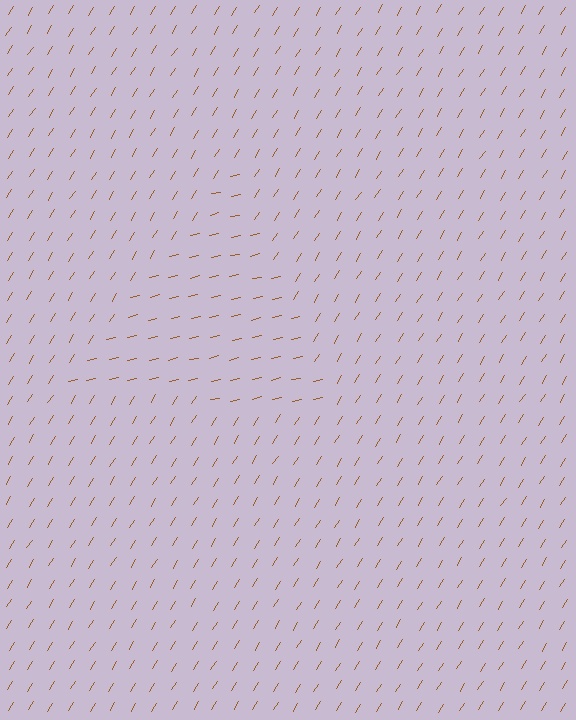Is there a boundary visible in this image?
Yes, there is a texture boundary formed by a change in line orientation.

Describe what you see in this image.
The image is filled with small brown line segments. A triangle region in the image has lines oriented differently from the surrounding lines, creating a visible texture boundary.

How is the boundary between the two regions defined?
The boundary is defined purely by a change in line orientation (approximately 45 degrees difference). All lines are the same color and thickness.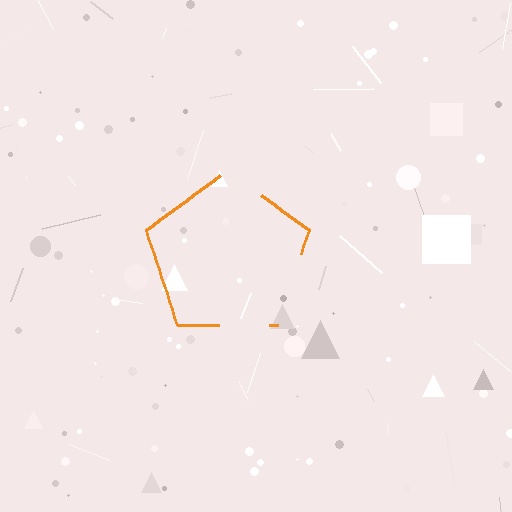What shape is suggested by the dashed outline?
The dashed outline suggests a pentagon.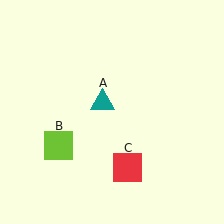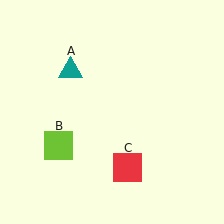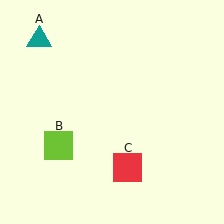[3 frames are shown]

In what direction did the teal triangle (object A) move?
The teal triangle (object A) moved up and to the left.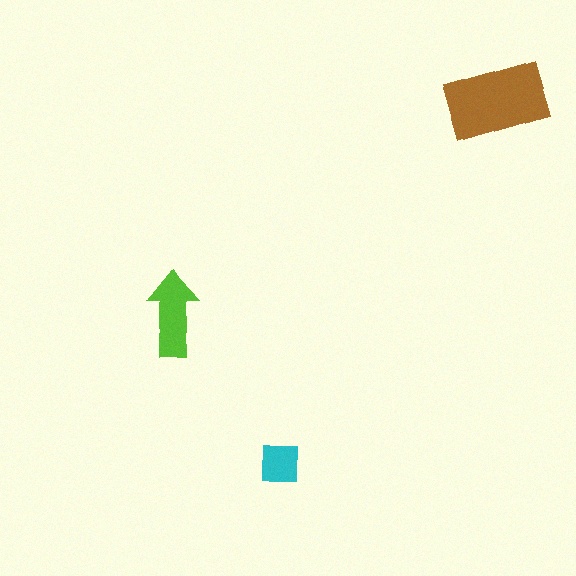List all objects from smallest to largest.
The cyan square, the lime arrow, the brown rectangle.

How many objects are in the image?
There are 3 objects in the image.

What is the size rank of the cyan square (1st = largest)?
3rd.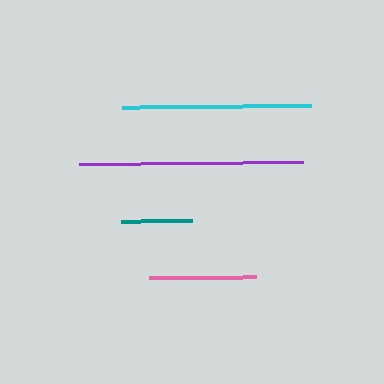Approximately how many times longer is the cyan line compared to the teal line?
The cyan line is approximately 2.7 times the length of the teal line.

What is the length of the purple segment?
The purple segment is approximately 224 pixels long.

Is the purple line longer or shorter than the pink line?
The purple line is longer than the pink line.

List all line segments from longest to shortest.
From longest to shortest: purple, cyan, pink, teal.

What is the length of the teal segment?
The teal segment is approximately 71 pixels long.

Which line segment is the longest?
The purple line is the longest at approximately 224 pixels.